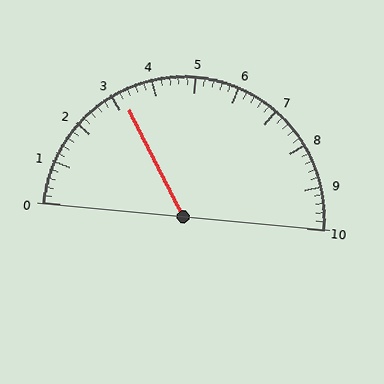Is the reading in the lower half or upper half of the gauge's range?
The reading is in the lower half of the range (0 to 10).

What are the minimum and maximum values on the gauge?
The gauge ranges from 0 to 10.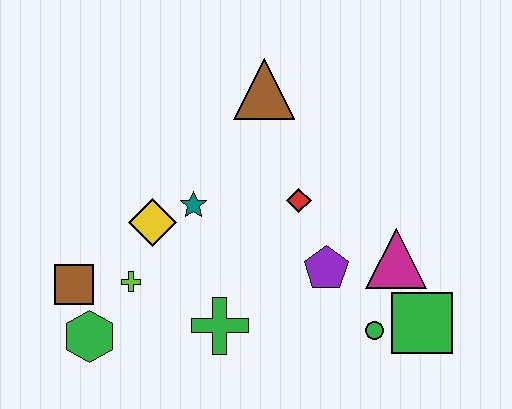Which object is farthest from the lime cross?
The green square is farthest from the lime cross.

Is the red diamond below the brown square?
No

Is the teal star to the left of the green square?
Yes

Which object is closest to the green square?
The green circle is closest to the green square.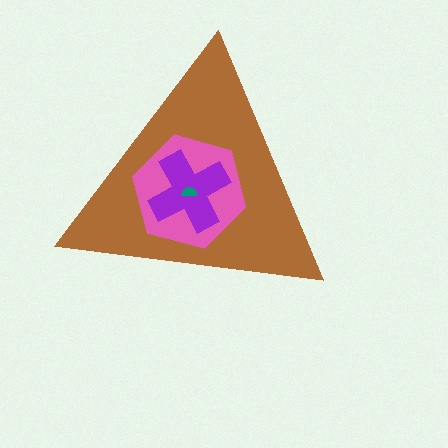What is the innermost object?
The teal semicircle.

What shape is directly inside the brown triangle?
The pink hexagon.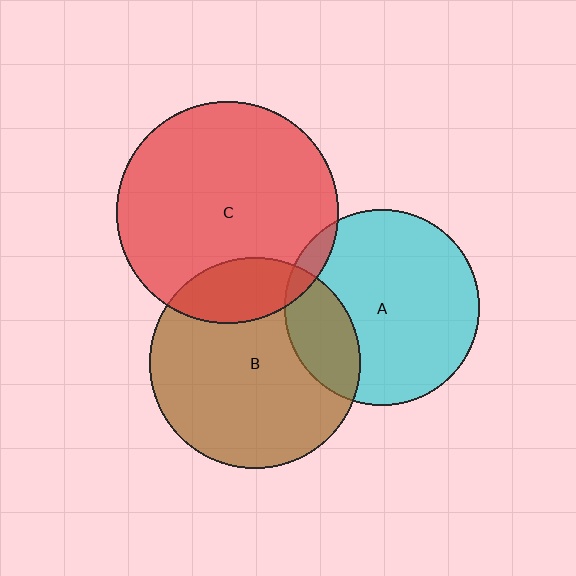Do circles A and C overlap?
Yes.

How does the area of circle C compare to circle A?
Approximately 1.3 times.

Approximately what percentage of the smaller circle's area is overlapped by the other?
Approximately 5%.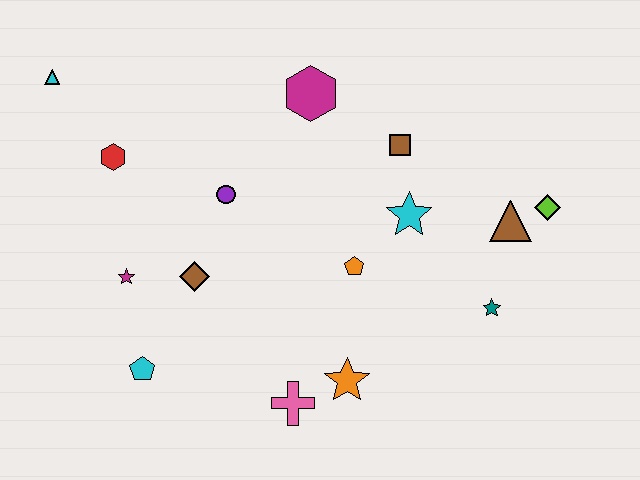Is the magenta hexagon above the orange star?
Yes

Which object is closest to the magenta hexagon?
The brown square is closest to the magenta hexagon.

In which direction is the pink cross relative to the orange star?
The pink cross is to the left of the orange star.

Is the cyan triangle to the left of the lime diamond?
Yes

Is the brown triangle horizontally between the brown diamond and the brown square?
No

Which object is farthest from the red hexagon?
The lime diamond is farthest from the red hexagon.